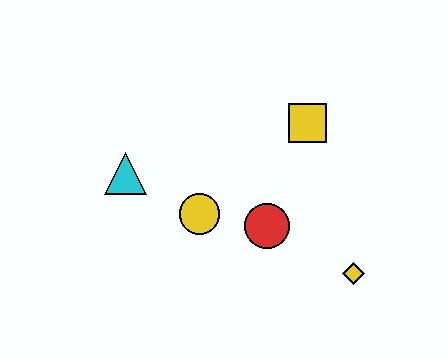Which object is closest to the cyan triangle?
The yellow circle is closest to the cyan triangle.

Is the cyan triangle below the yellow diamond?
No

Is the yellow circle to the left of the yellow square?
Yes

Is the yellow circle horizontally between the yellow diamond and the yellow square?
No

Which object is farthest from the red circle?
The cyan triangle is farthest from the red circle.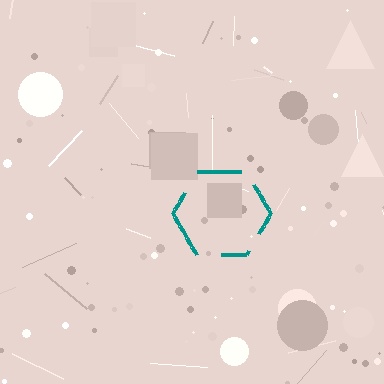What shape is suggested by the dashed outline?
The dashed outline suggests a hexagon.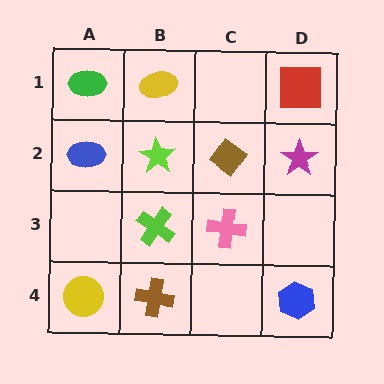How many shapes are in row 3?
2 shapes.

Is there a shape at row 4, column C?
No, that cell is empty.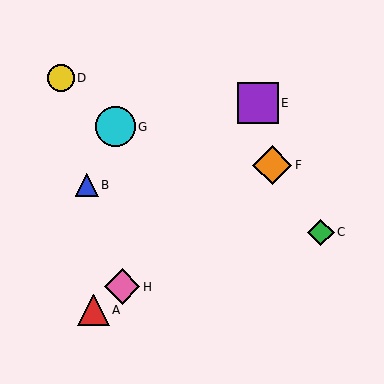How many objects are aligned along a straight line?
3 objects (A, F, H) are aligned along a straight line.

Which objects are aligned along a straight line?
Objects A, F, H are aligned along a straight line.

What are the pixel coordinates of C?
Object C is at (321, 232).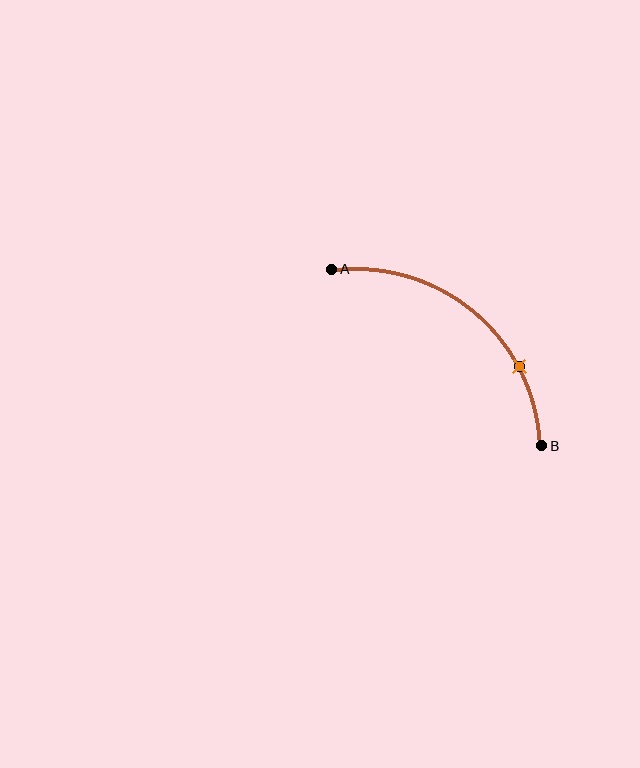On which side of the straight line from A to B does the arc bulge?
The arc bulges above and to the right of the straight line connecting A and B.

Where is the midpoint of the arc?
The arc midpoint is the point on the curve farthest from the straight line joining A and B. It sits above and to the right of that line.